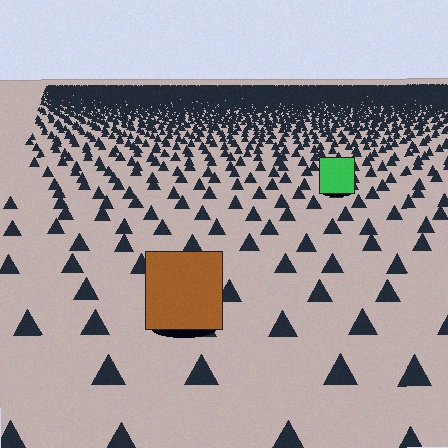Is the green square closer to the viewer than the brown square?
No. The brown square is closer — you can tell from the texture gradient: the ground texture is coarser near it.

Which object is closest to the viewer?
The brown square is closest. The texture marks near it are larger and more spread out.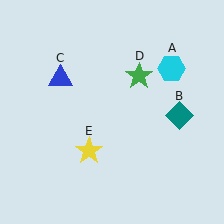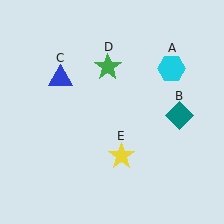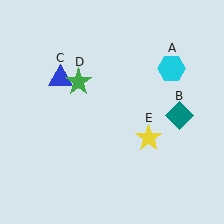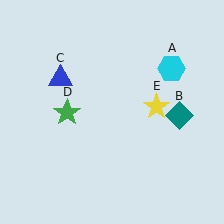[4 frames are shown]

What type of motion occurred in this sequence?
The green star (object D), yellow star (object E) rotated counterclockwise around the center of the scene.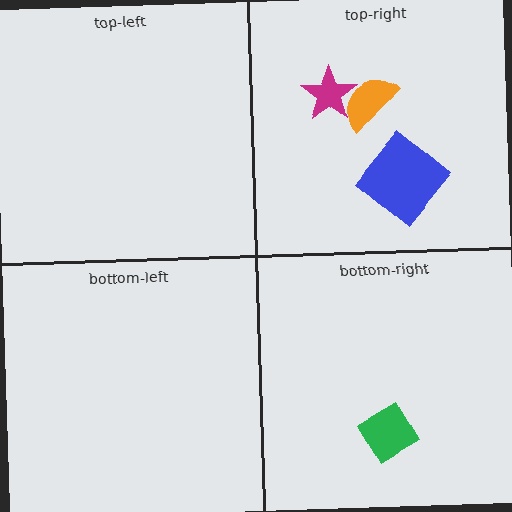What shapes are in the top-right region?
The blue diamond, the orange semicircle, the magenta star.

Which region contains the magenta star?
The top-right region.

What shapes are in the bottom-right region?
The green diamond.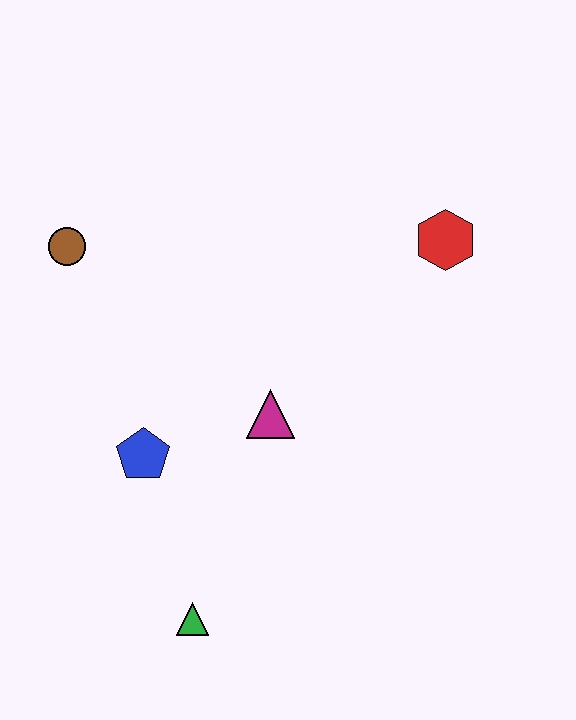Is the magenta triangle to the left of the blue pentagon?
No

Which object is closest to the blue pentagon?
The magenta triangle is closest to the blue pentagon.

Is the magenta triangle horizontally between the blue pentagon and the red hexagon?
Yes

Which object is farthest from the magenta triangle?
The brown circle is farthest from the magenta triangle.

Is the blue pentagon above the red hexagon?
No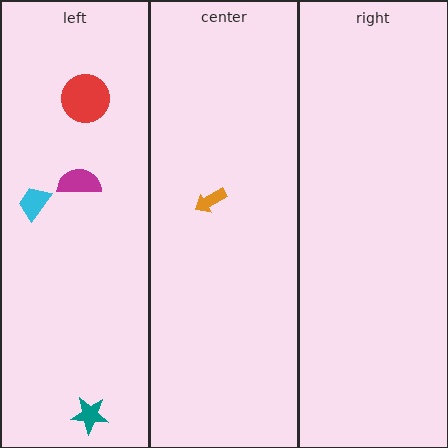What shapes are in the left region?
The red circle, the magenta semicircle, the cyan trapezoid, the teal star.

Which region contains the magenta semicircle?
The left region.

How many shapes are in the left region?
4.